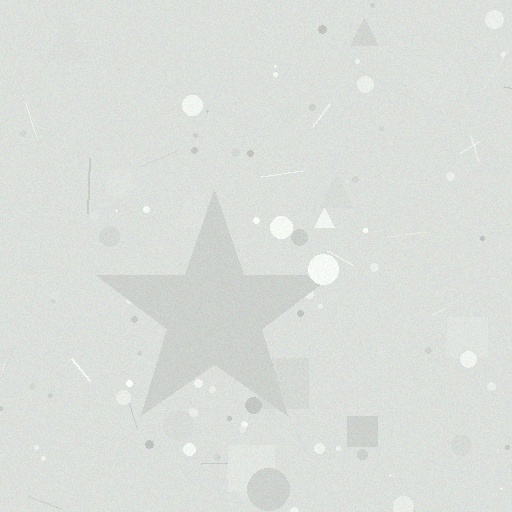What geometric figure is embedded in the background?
A star is embedded in the background.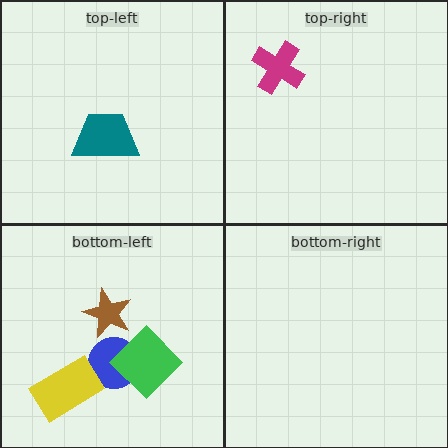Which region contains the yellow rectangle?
The bottom-left region.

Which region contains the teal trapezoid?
The top-left region.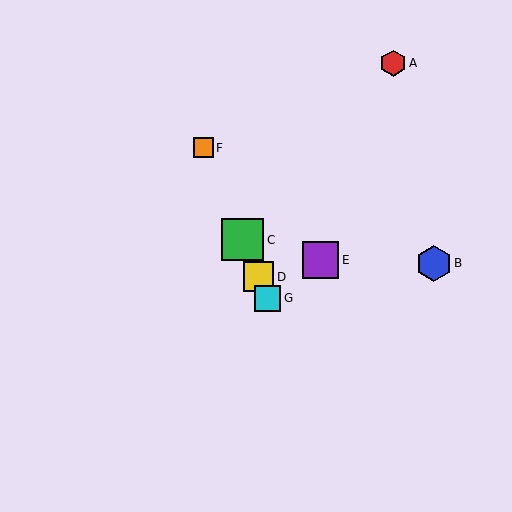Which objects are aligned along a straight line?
Objects C, D, F, G are aligned along a straight line.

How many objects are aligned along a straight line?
4 objects (C, D, F, G) are aligned along a straight line.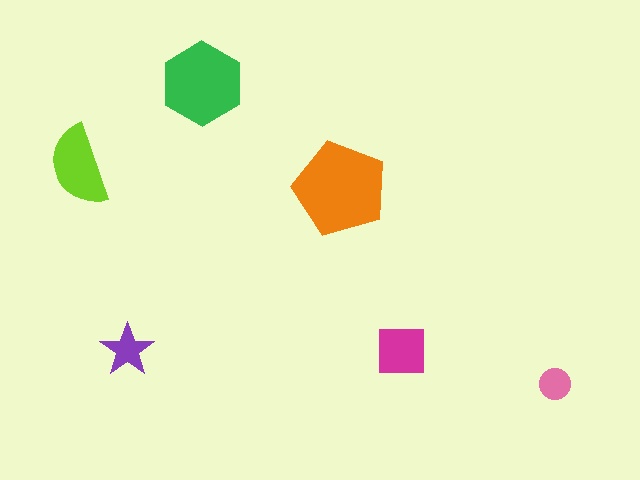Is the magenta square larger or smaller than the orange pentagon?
Smaller.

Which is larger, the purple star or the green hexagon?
The green hexagon.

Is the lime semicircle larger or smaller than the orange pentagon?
Smaller.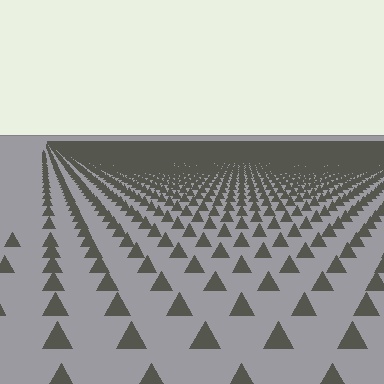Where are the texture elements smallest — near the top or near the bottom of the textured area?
Near the top.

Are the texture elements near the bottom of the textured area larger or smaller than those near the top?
Larger. Near the bottom, elements are closer to the viewer and appear at a bigger on-screen size.